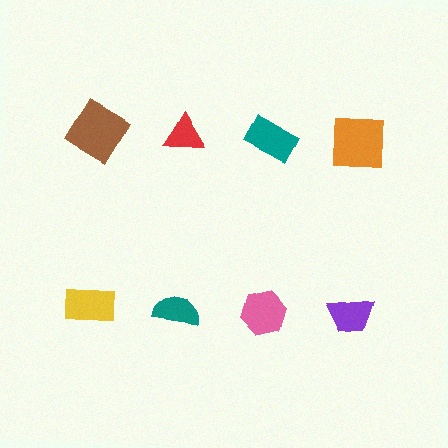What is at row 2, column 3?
A pink hexagon.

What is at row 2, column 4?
A purple trapezoid.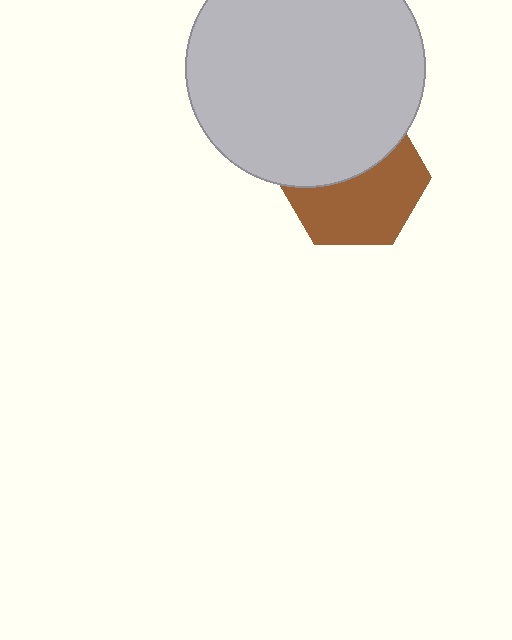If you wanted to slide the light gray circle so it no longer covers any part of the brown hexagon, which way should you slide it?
Slide it up — that is the most direct way to separate the two shapes.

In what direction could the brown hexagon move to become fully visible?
The brown hexagon could move down. That would shift it out from behind the light gray circle entirely.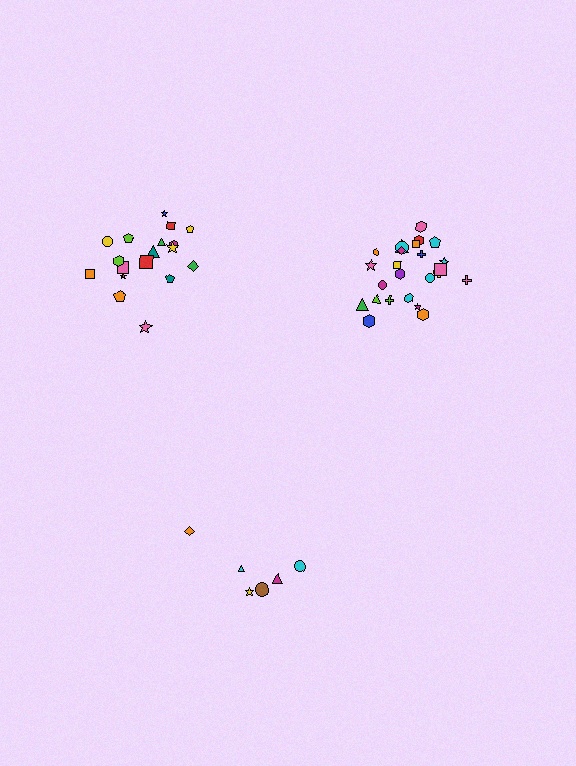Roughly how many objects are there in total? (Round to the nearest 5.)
Roughly 50 objects in total.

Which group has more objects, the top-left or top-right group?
The top-right group.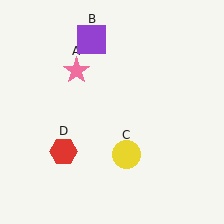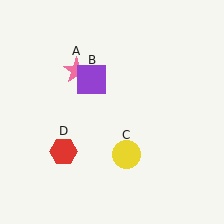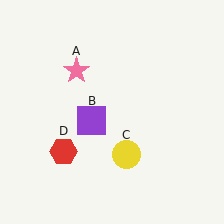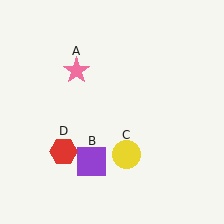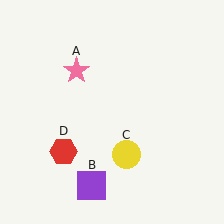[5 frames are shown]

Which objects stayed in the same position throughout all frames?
Pink star (object A) and yellow circle (object C) and red hexagon (object D) remained stationary.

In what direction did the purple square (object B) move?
The purple square (object B) moved down.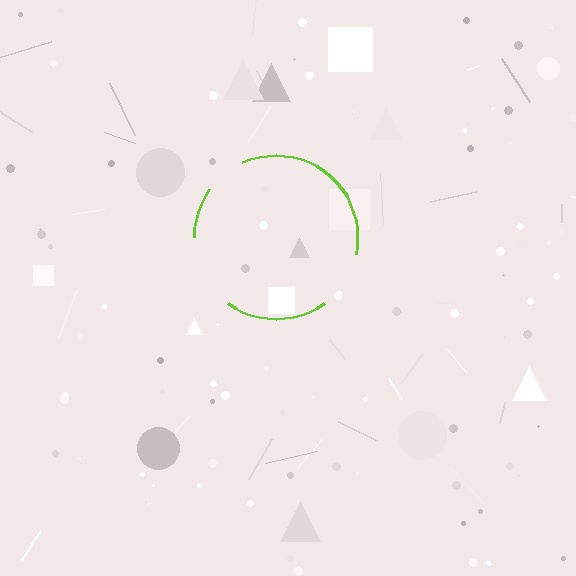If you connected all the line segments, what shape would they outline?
They would outline a circle.